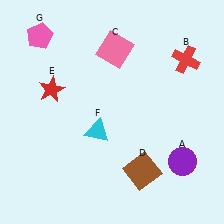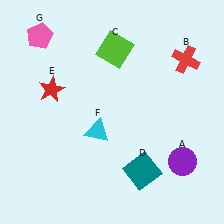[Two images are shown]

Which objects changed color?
C changed from pink to lime. D changed from brown to teal.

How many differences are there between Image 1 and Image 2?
There are 2 differences between the two images.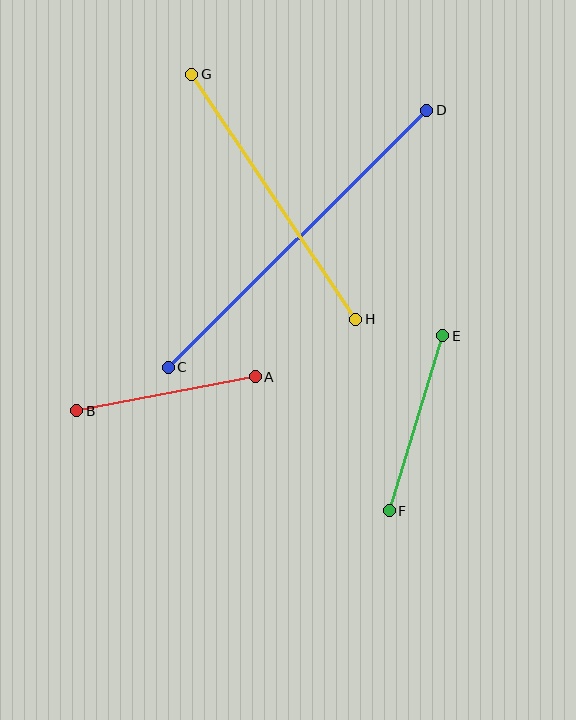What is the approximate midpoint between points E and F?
The midpoint is at approximately (416, 423) pixels.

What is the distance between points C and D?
The distance is approximately 365 pixels.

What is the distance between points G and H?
The distance is approximately 295 pixels.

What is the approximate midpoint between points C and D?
The midpoint is at approximately (297, 239) pixels.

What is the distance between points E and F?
The distance is approximately 184 pixels.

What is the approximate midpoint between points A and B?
The midpoint is at approximately (166, 394) pixels.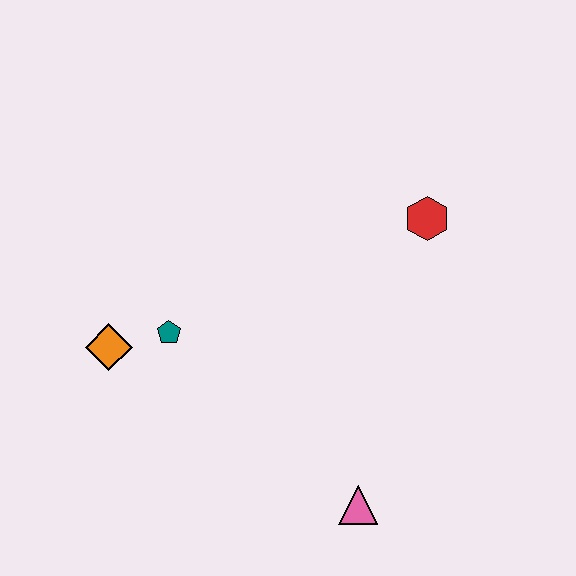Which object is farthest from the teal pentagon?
The red hexagon is farthest from the teal pentagon.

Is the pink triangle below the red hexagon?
Yes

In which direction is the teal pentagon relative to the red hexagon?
The teal pentagon is to the left of the red hexagon.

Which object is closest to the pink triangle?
The teal pentagon is closest to the pink triangle.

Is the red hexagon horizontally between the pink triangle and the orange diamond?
No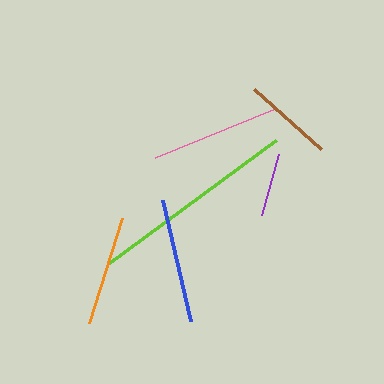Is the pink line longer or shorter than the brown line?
The pink line is longer than the brown line.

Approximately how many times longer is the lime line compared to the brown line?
The lime line is approximately 2.3 times the length of the brown line.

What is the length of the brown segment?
The brown segment is approximately 90 pixels long.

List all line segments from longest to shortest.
From longest to shortest: lime, pink, blue, orange, brown, purple.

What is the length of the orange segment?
The orange segment is approximately 109 pixels long.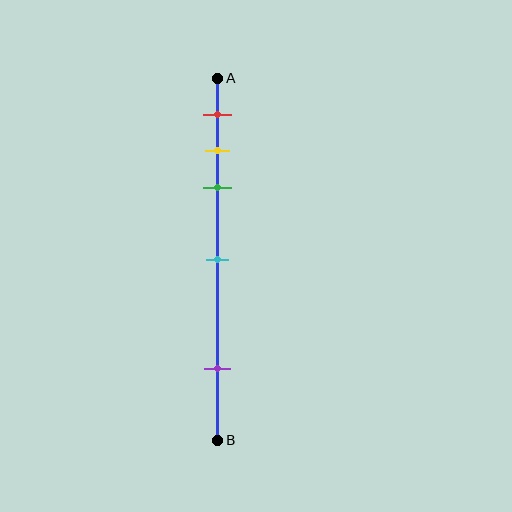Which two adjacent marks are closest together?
The yellow and green marks are the closest adjacent pair.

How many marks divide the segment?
There are 5 marks dividing the segment.